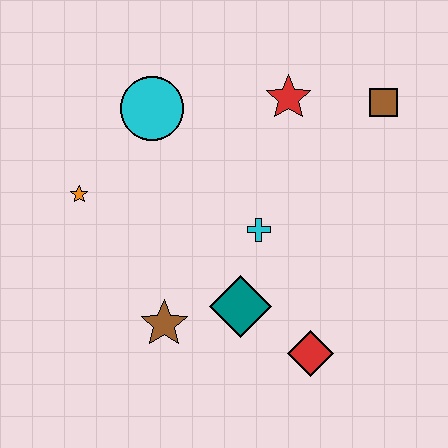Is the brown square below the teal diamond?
No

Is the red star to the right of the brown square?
No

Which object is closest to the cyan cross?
The teal diamond is closest to the cyan cross.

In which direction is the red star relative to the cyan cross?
The red star is above the cyan cross.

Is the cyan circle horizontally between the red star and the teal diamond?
No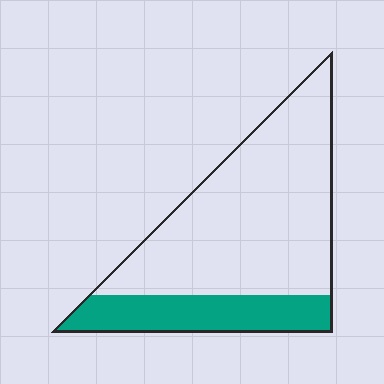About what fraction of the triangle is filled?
About one quarter (1/4).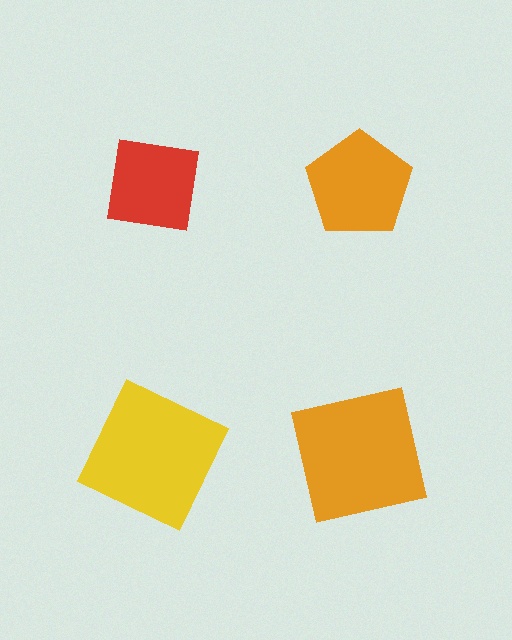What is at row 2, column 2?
An orange square.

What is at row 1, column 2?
An orange pentagon.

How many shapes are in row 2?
2 shapes.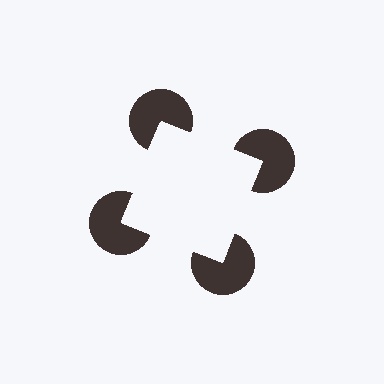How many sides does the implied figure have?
4 sides.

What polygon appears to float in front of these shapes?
An illusory square — its edges are inferred from the aligned wedge cuts in the pac-man discs, not physically drawn.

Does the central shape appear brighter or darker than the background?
It typically appears slightly brighter than the background, even though no actual brightness change is drawn.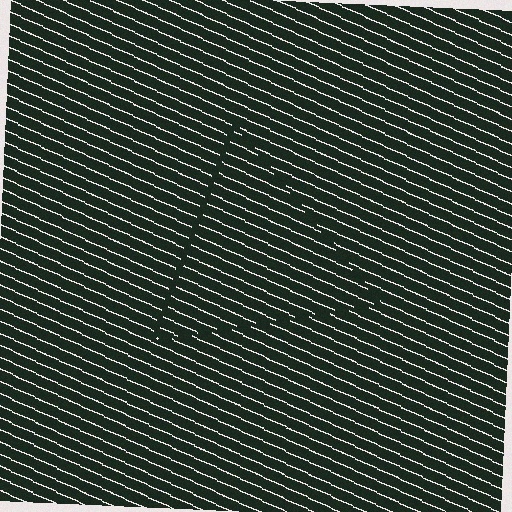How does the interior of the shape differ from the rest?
The interior of the shape contains the same grating, shifted by half a period — the contour is defined by the phase discontinuity where line-ends from the inner and outer gratings abut.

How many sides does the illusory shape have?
3 sides — the line-ends trace a triangle.